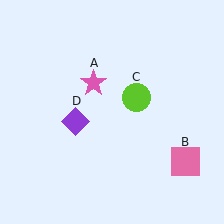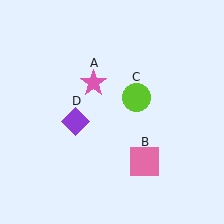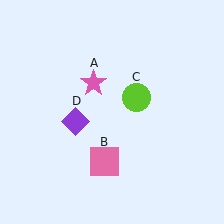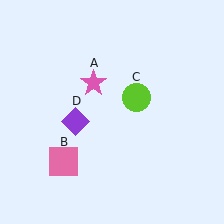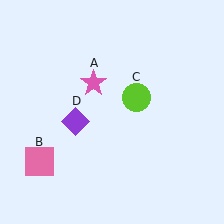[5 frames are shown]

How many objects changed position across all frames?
1 object changed position: pink square (object B).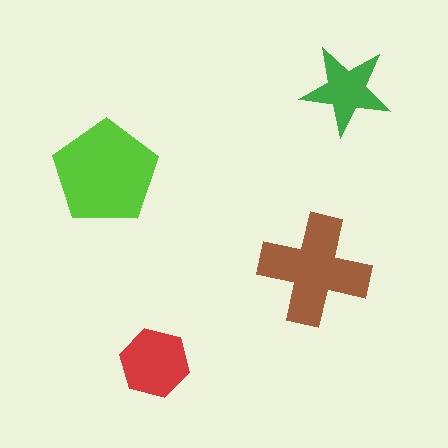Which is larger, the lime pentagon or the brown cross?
The lime pentagon.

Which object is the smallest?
The green star.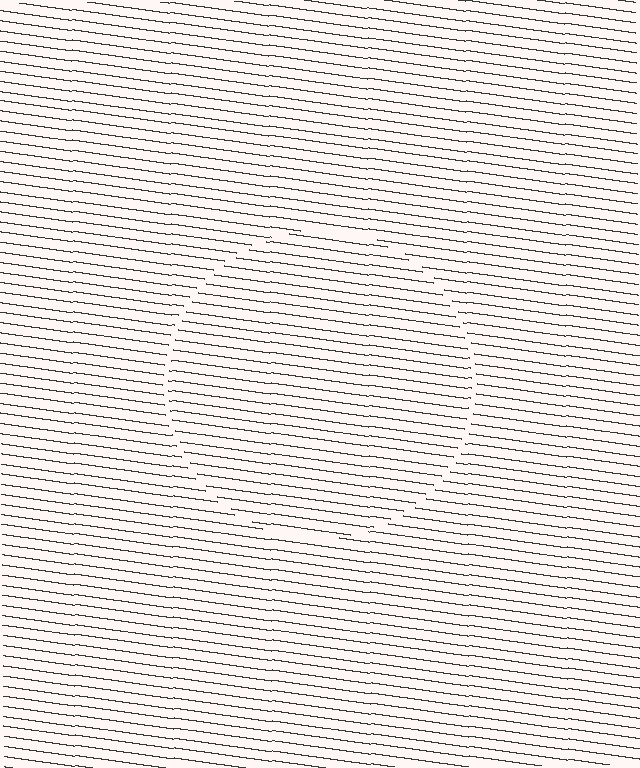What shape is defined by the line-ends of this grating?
An illusory circle. The interior of the shape contains the same grating, shifted by half a period — the contour is defined by the phase discontinuity where line-ends from the inner and outer gratings abut.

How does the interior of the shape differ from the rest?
The interior of the shape contains the same grating, shifted by half a period — the contour is defined by the phase discontinuity where line-ends from the inner and outer gratings abut.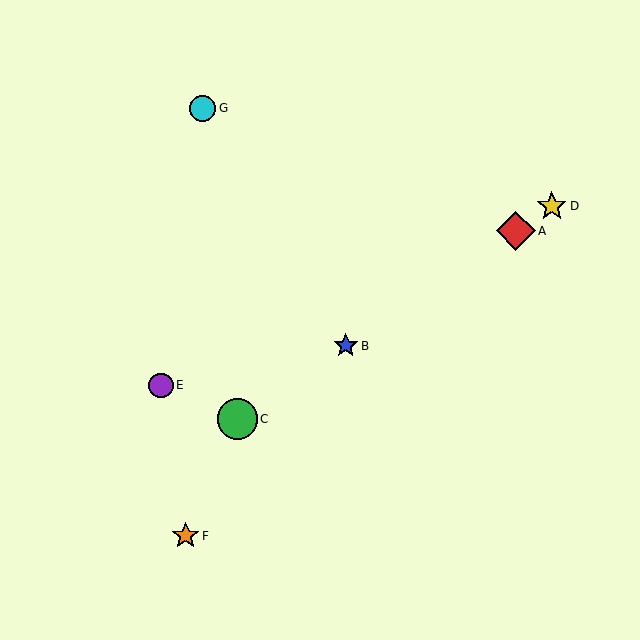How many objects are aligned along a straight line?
4 objects (A, B, C, D) are aligned along a straight line.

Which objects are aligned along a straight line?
Objects A, B, C, D are aligned along a straight line.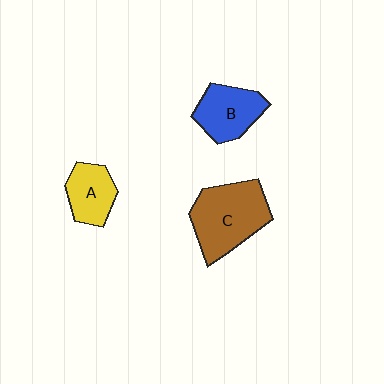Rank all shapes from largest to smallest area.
From largest to smallest: C (brown), B (blue), A (yellow).